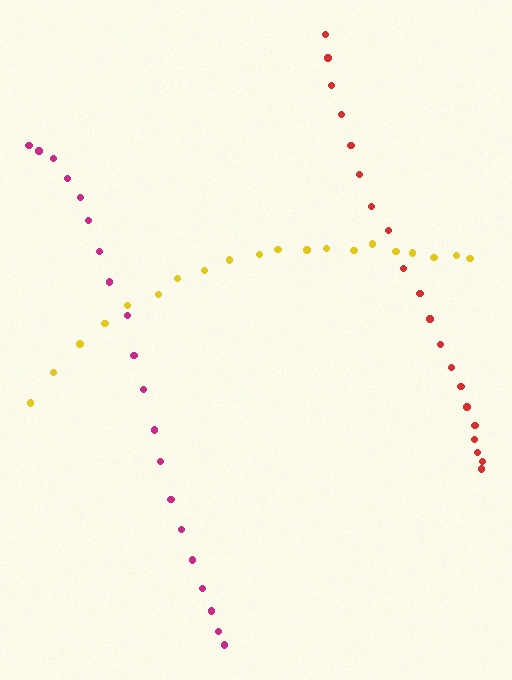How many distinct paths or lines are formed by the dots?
There are 3 distinct paths.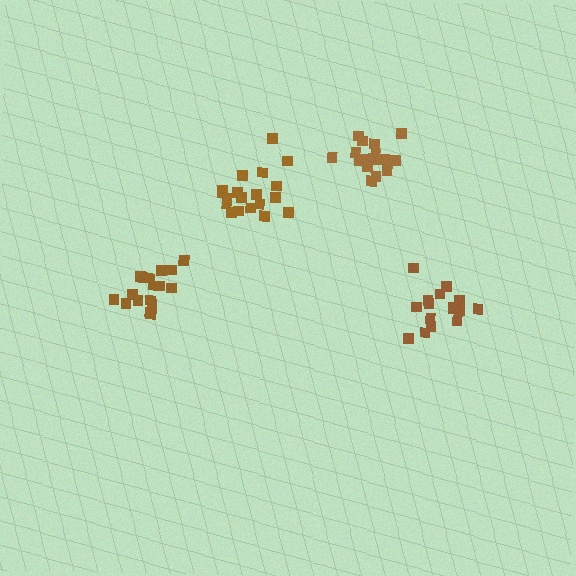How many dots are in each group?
Group 1: 19 dots, Group 2: 18 dots, Group 3: 16 dots, Group 4: 17 dots (70 total).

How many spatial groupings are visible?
There are 4 spatial groupings.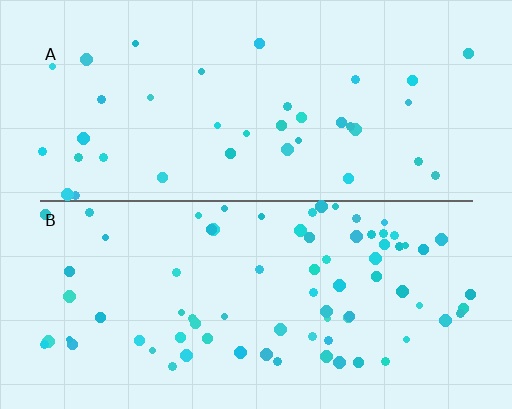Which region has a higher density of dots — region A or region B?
B (the bottom).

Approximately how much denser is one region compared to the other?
Approximately 2.1× — region B over region A.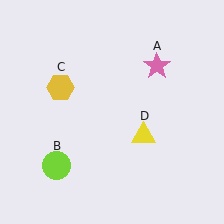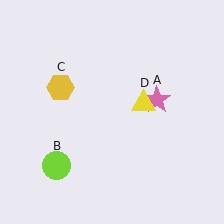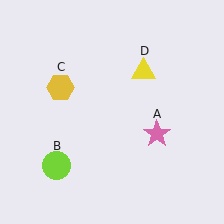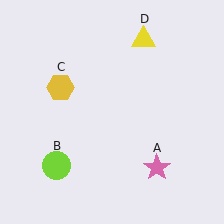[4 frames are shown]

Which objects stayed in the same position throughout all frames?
Lime circle (object B) and yellow hexagon (object C) remained stationary.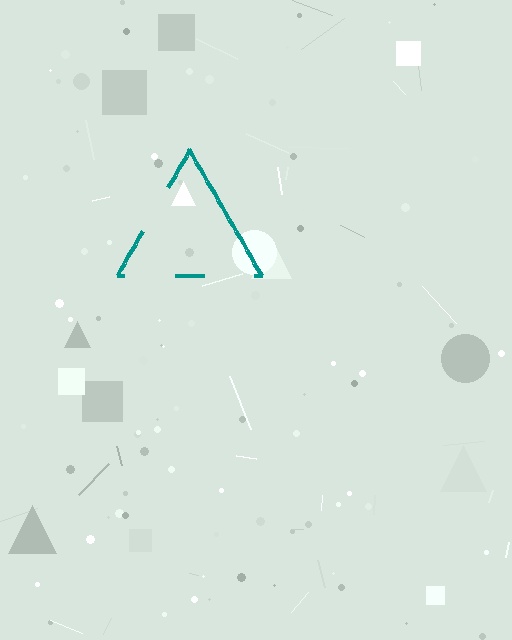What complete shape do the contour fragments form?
The contour fragments form a triangle.